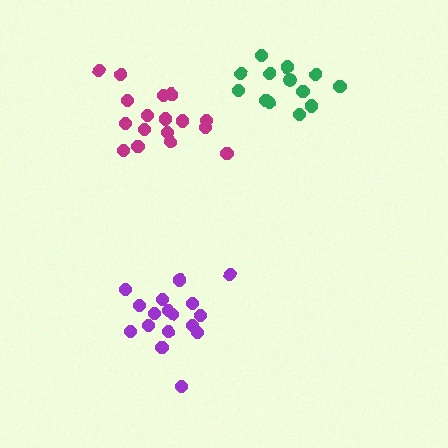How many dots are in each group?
Group 1: 17 dots, Group 2: 13 dots, Group 3: 17 dots (47 total).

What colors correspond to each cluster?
The clusters are colored: purple, green, magenta.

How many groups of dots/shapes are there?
There are 3 groups.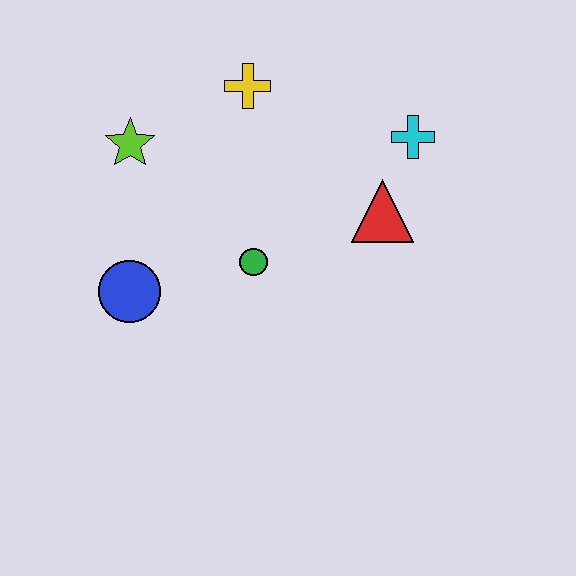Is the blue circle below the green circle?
Yes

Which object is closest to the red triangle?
The cyan cross is closest to the red triangle.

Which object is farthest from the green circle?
The cyan cross is farthest from the green circle.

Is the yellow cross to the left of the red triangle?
Yes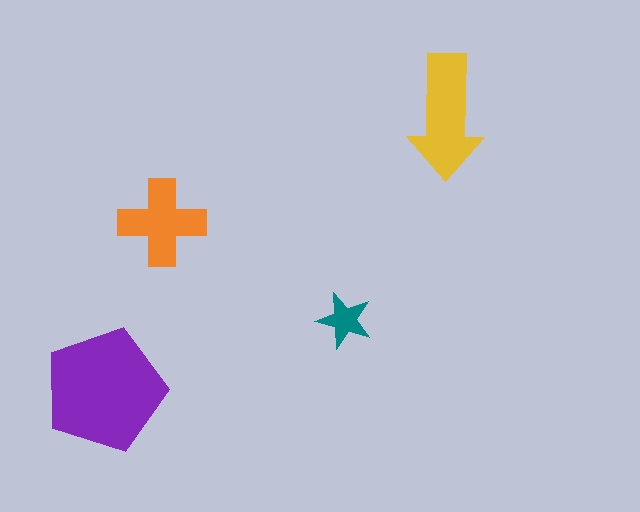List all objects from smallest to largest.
The teal star, the orange cross, the yellow arrow, the purple pentagon.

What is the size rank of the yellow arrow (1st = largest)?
2nd.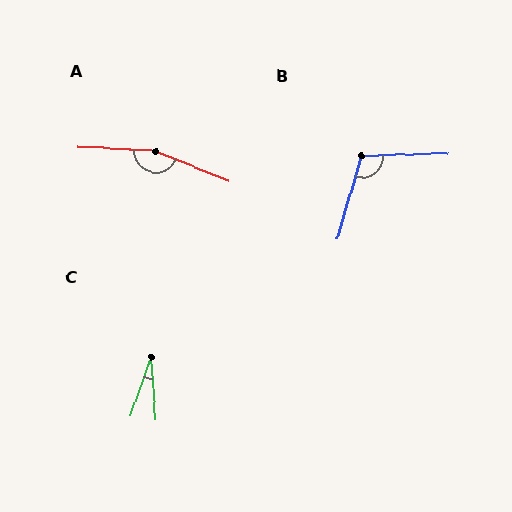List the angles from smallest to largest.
C (23°), B (108°), A (161°).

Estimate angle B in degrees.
Approximately 108 degrees.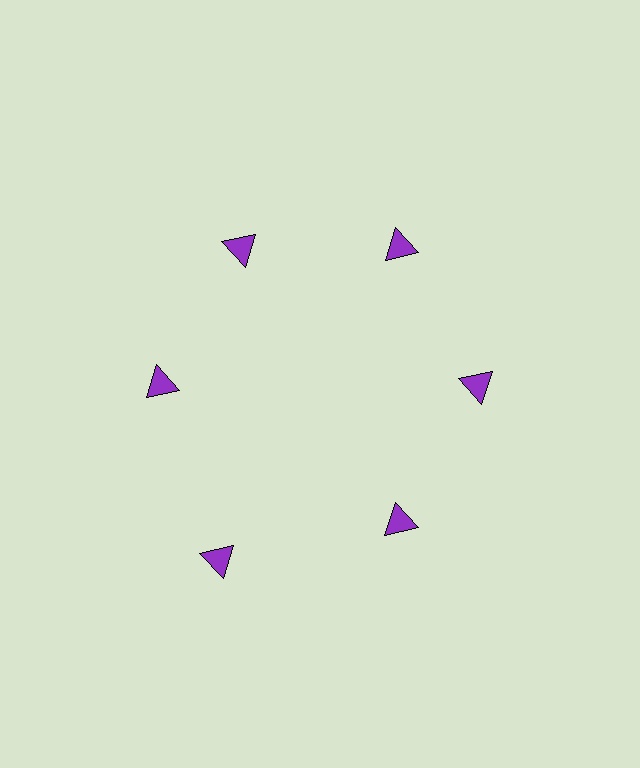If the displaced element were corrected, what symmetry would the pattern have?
It would have 6-fold rotational symmetry — the pattern would map onto itself every 60 degrees.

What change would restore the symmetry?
The symmetry would be restored by moving it inward, back onto the ring so that all 6 triangles sit at equal angles and equal distance from the center.